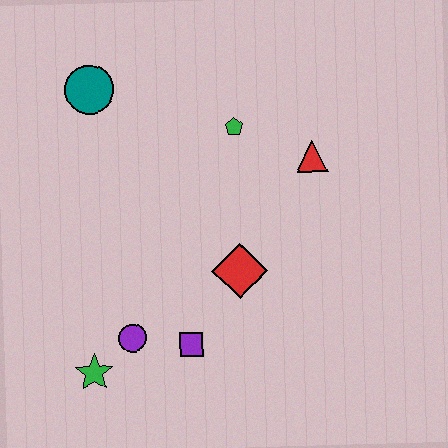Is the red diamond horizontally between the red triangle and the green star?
Yes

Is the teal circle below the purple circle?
No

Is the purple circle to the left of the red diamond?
Yes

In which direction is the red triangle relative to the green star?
The red triangle is to the right of the green star.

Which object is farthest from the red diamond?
The teal circle is farthest from the red diamond.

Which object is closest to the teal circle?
The green pentagon is closest to the teal circle.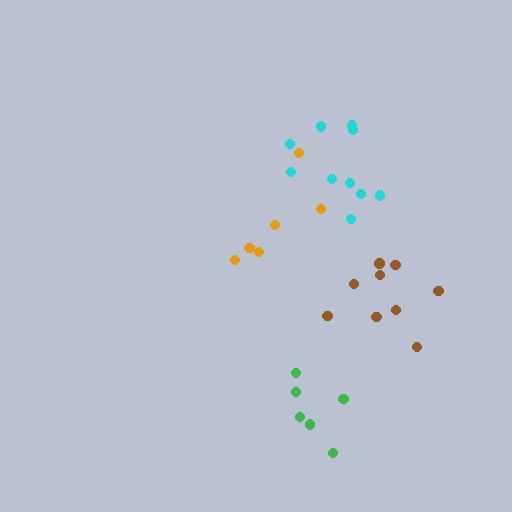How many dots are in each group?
Group 1: 6 dots, Group 2: 10 dots, Group 3: 6 dots, Group 4: 9 dots (31 total).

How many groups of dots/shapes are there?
There are 4 groups.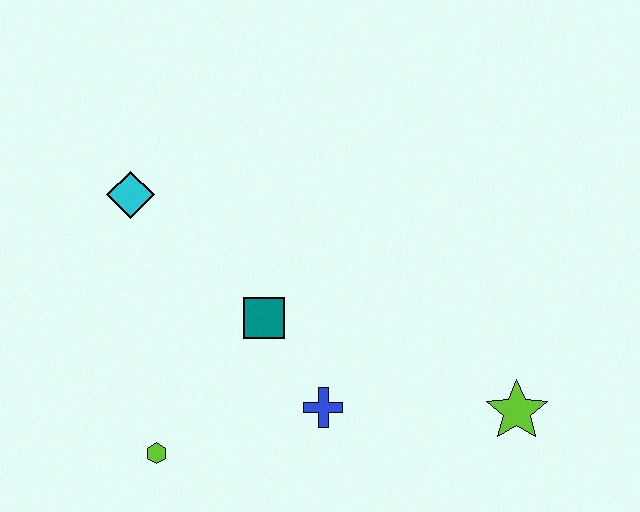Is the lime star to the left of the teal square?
No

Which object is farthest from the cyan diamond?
The lime star is farthest from the cyan diamond.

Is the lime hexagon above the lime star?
No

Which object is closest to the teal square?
The blue cross is closest to the teal square.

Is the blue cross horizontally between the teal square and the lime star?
Yes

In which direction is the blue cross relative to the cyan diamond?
The blue cross is below the cyan diamond.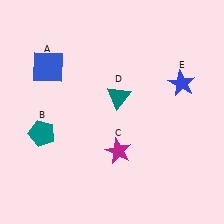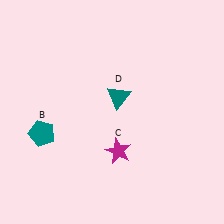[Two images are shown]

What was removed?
The blue square (A), the blue star (E) were removed in Image 2.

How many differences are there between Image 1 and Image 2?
There are 2 differences between the two images.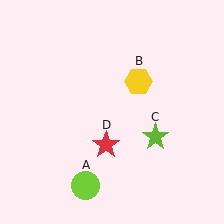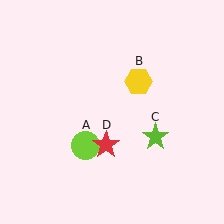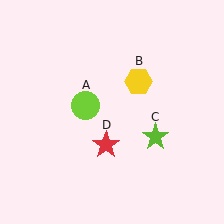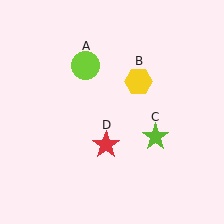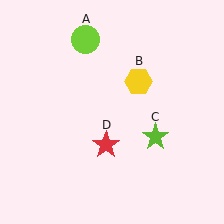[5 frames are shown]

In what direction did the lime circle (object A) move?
The lime circle (object A) moved up.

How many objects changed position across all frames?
1 object changed position: lime circle (object A).